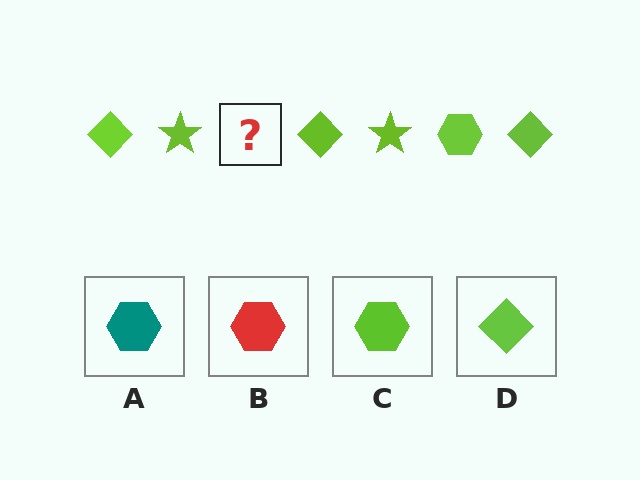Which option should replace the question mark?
Option C.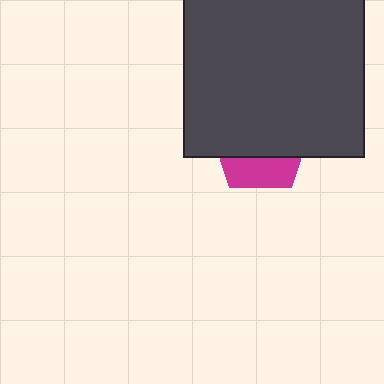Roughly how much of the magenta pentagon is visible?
A small part of it is visible (roughly 33%).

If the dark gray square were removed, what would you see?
You would see the complete magenta pentagon.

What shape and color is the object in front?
The object in front is a dark gray square.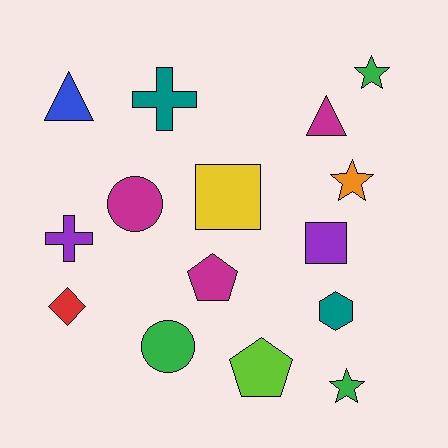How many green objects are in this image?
There are 3 green objects.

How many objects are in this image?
There are 15 objects.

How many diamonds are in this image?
There is 1 diamond.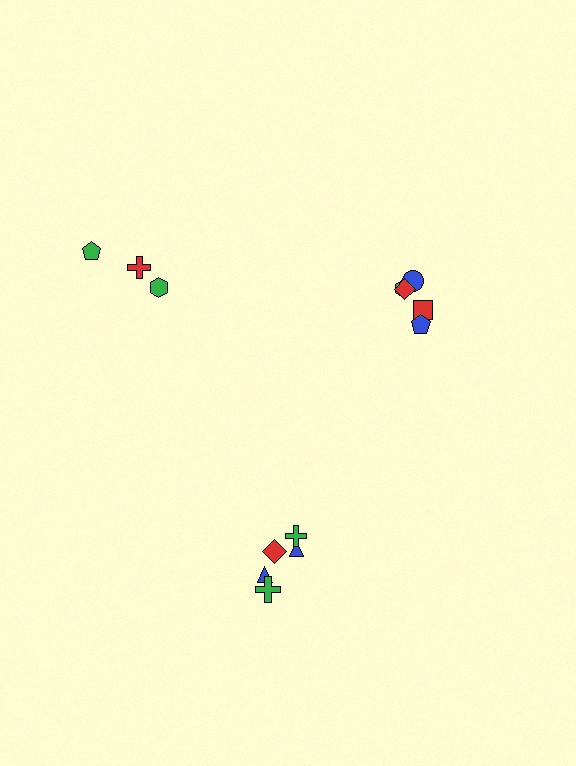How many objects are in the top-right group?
There are 5 objects.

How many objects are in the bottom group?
There are 5 objects.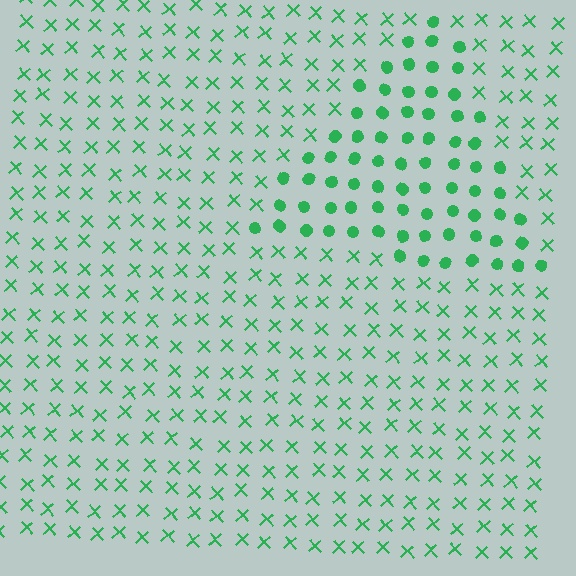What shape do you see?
I see a triangle.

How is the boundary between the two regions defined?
The boundary is defined by a change in element shape: circles inside vs. X marks outside. All elements share the same color and spacing.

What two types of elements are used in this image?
The image uses circles inside the triangle region and X marks outside it.